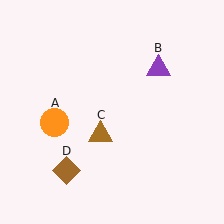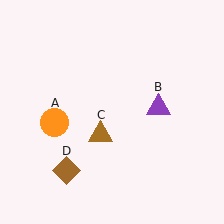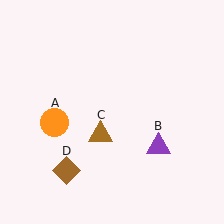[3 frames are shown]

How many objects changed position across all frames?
1 object changed position: purple triangle (object B).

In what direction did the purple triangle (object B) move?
The purple triangle (object B) moved down.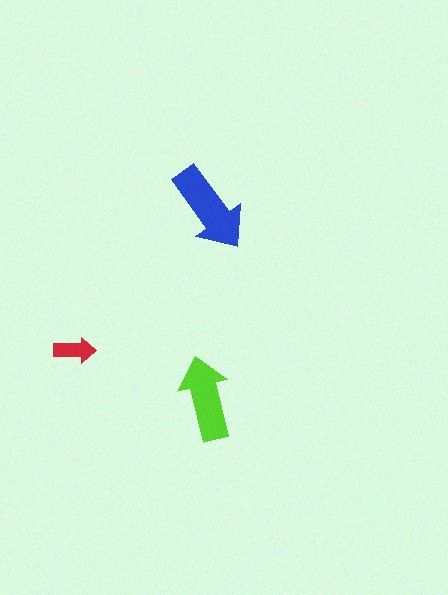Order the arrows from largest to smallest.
the blue one, the lime one, the red one.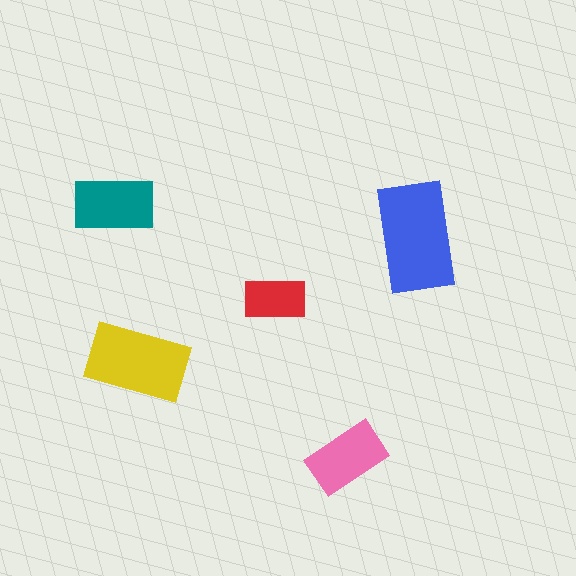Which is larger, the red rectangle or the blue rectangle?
The blue one.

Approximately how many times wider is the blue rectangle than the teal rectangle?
About 1.5 times wider.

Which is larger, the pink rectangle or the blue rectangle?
The blue one.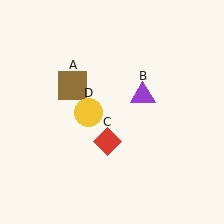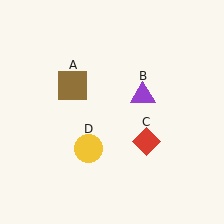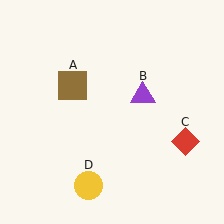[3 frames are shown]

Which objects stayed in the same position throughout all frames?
Brown square (object A) and purple triangle (object B) remained stationary.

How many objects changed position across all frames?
2 objects changed position: red diamond (object C), yellow circle (object D).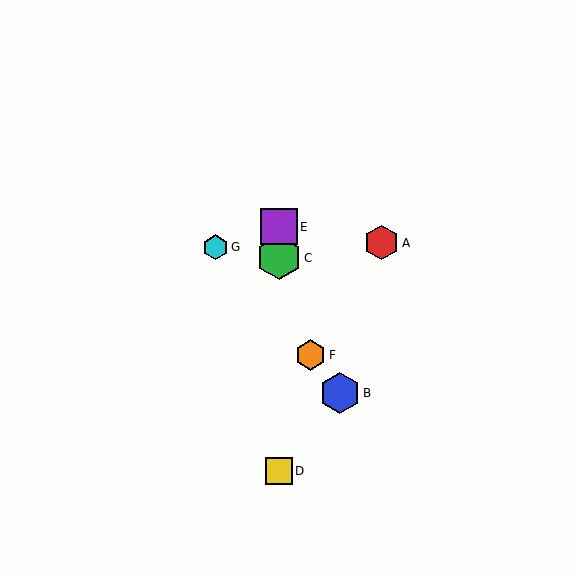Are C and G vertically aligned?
No, C is at x≈279 and G is at x≈215.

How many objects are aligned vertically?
3 objects (C, D, E) are aligned vertically.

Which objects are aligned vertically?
Objects C, D, E are aligned vertically.